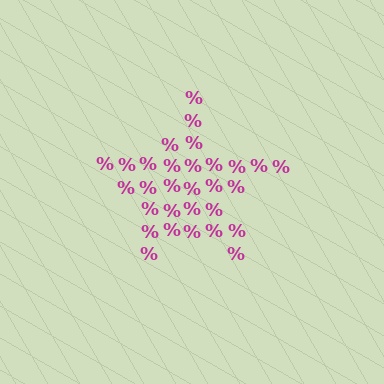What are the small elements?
The small elements are percent signs.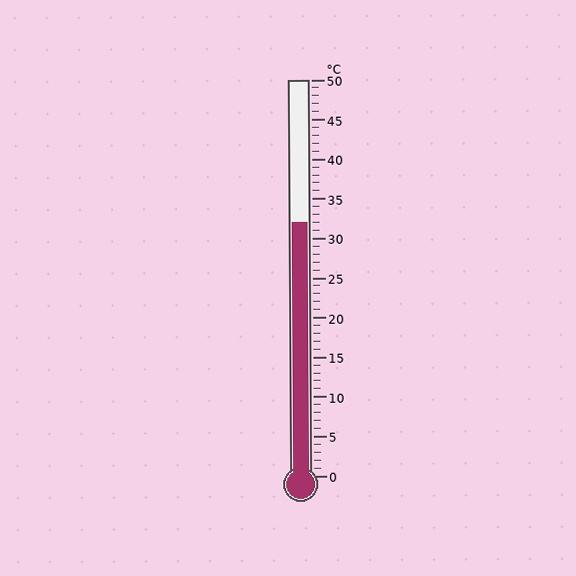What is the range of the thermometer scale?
The thermometer scale ranges from 0°C to 50°C.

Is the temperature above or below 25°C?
The temperature is above 25°C.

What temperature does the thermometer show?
The thermometer shows approximately 32°C.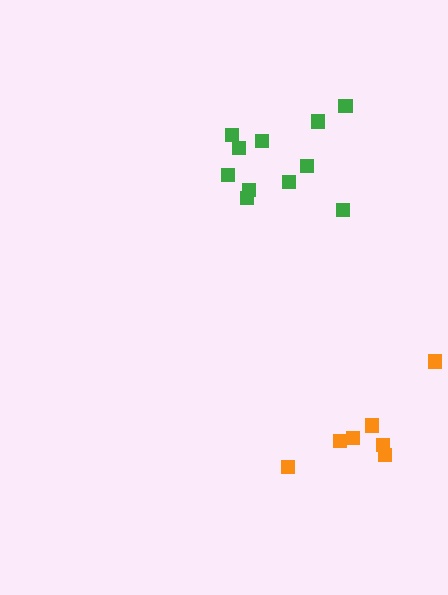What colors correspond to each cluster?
The clusters are colored: orange, green.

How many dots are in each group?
Group 1: 7 dots, Group 2: 11 dots (18 total).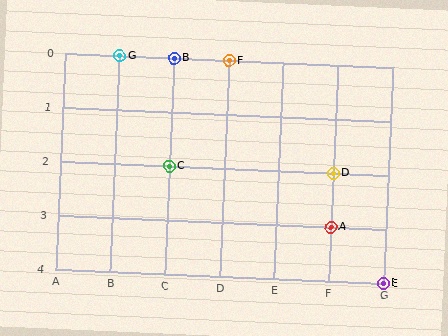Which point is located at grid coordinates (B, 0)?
Point G is at (B, 0).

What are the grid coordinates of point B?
Point B is at grid coordinates (C, 0).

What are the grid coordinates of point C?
Point C is at grid coordinates (C, 2).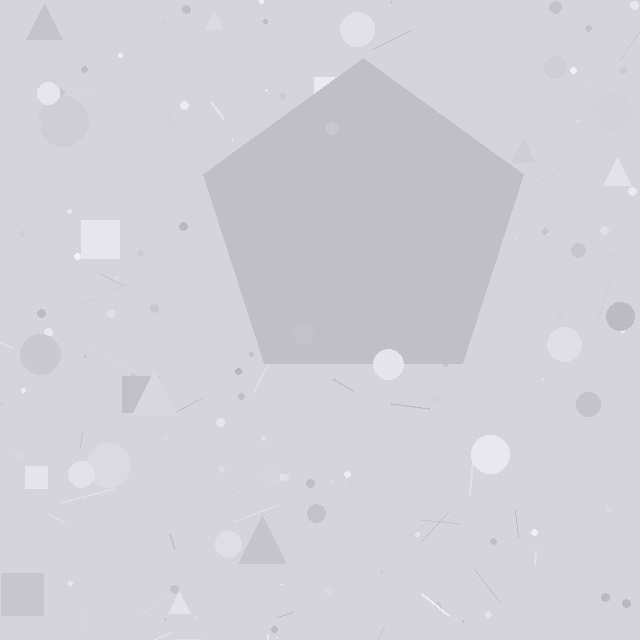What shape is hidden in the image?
A pentagon is hidden in the image.